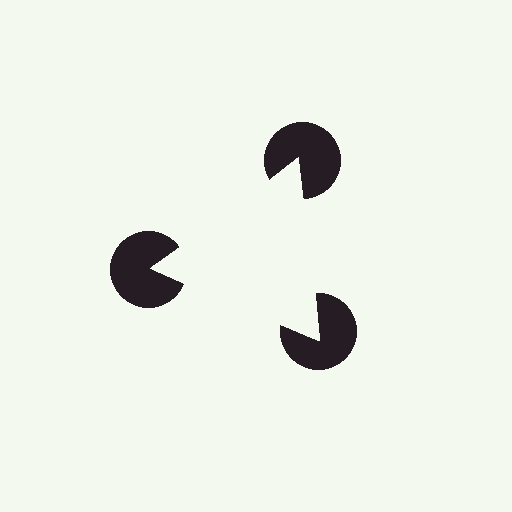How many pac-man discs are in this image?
There are 3 — one at each vertex of the illusory triangle.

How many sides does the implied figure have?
3 sides.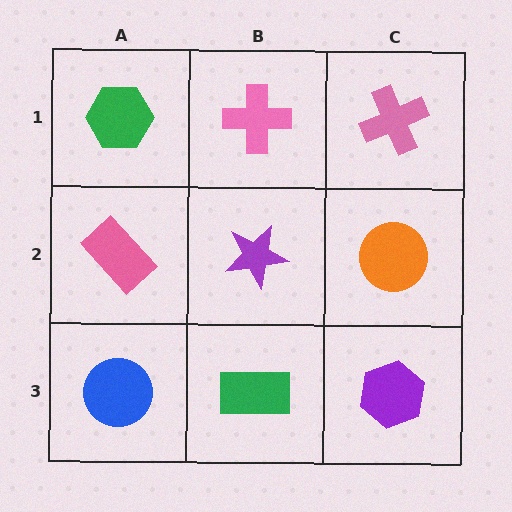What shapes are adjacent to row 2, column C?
A pink cross (row 1, column C), a purple hexagon (row 3, column C), a purple star (row 2, column B).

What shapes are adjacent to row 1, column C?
An orange circle (row 2, column C), a pink cross (row 1, column B).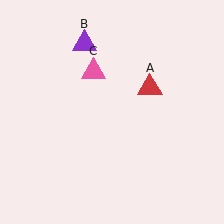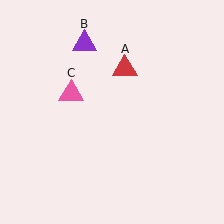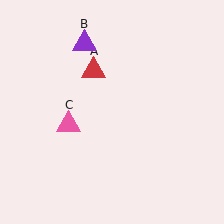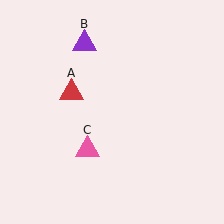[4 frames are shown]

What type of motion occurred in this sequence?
The red triangle (object A), pink triangle (object C) rotated counterclockwise around the center of the scene.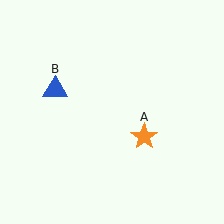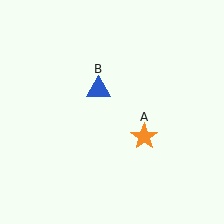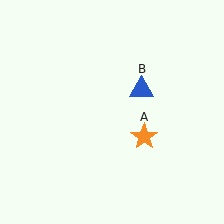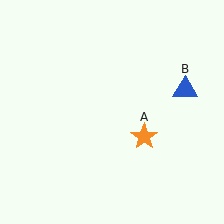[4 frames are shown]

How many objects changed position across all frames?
1 object changed position: blue triangle (object B).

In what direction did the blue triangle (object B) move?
The blue triangle (object B) moved right.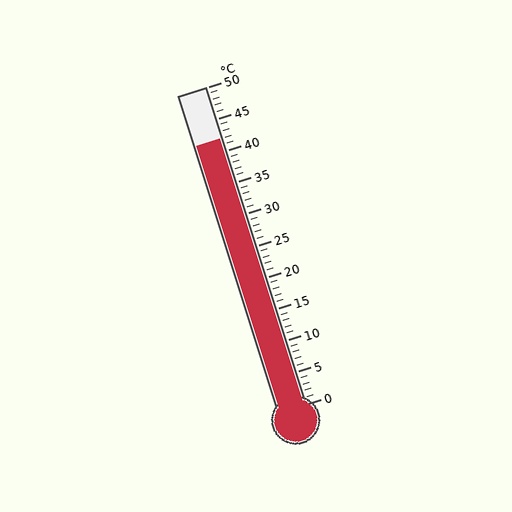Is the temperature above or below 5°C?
The temperature is above 5°C.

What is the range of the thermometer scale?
The thermometer scale ranges from 0°C to 50°C.